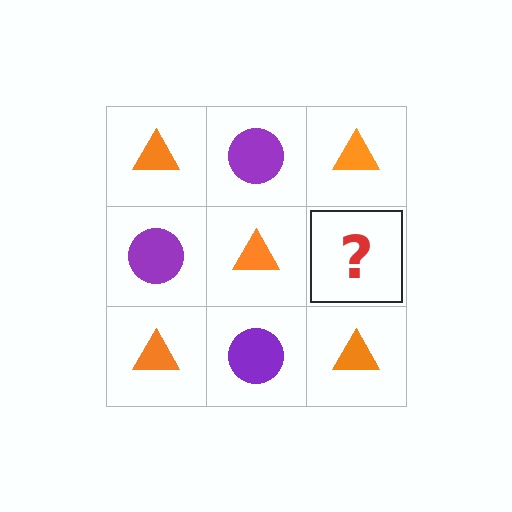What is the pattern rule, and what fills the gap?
The rule is that it alternates orange triangle and purple circle in a checkerboard pattern. The gap should be filled with a purple circle.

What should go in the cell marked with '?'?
The missing cell should contain a purple circle.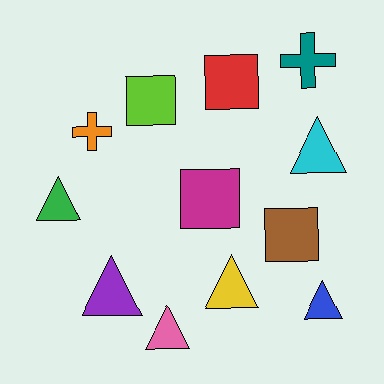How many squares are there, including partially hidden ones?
There are 4 squares.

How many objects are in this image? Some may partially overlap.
There are 12 objects.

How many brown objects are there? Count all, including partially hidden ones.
There is 1 brown object.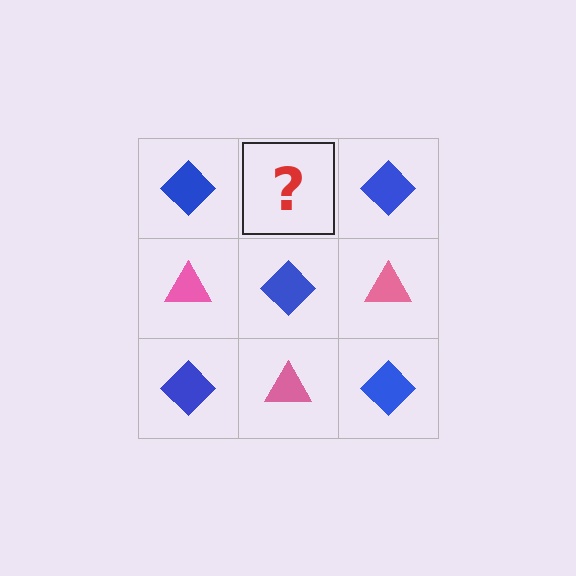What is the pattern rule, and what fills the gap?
The rule is that it alternates blue diamond and pink triangle in a checkerboard pattern. The gap should be filled with a pink triangle.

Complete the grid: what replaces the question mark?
The question mark should be replaced with a pink triangle.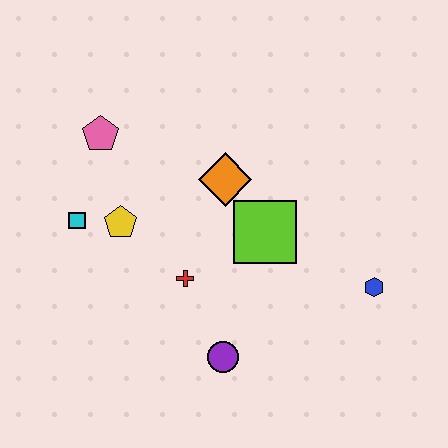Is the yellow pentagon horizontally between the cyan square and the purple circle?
Yes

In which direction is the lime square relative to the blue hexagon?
The lime square is to the left of the blue hexagon.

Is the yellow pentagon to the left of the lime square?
Yes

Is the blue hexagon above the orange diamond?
No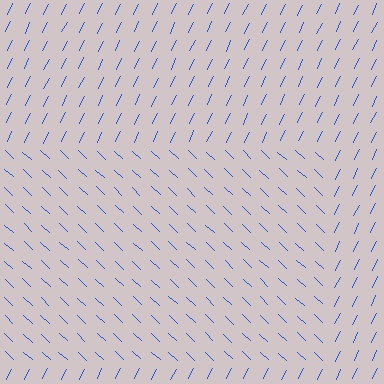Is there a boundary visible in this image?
Yes, there is a texture boundary formed by a change in line orientation.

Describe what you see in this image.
The image is filled with small blue line segments. A rectangle region in the image has lines oriented differently from the surrounding lines, creating a visible texture boundary.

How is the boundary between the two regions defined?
The boundary is defined purely by a change in line orientation (approximately 73 degrees difference). All lines are the same color and thickness.